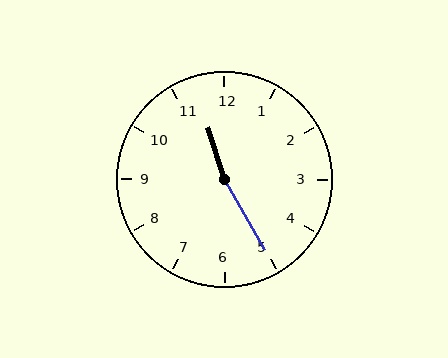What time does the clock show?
11:25.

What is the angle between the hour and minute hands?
Approximately 168 degrees.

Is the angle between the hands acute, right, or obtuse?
It is obtuse.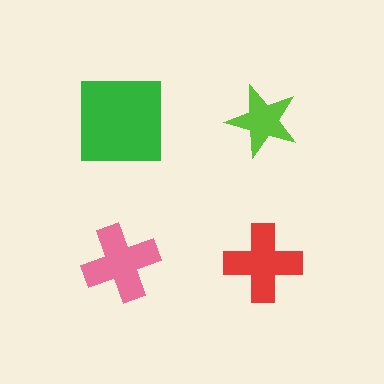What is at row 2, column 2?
A red cross.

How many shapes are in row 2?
2 shapes.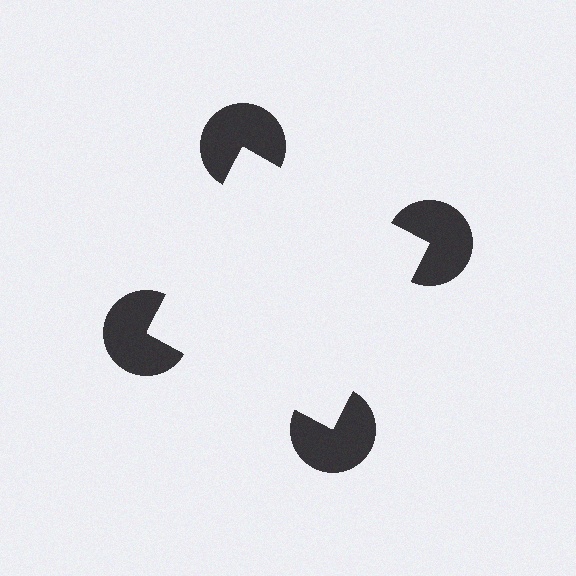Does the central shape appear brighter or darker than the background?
It typically appears slightly brighter than the background, even though no actual brightness change is drawn.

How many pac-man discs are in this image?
There are 4 — one at each vertex of the illusory square.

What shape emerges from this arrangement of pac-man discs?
An illusory square — its edges are inferred from the aligned wedge cuts in the pac-man discs, not physically drawn.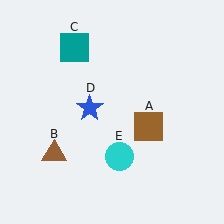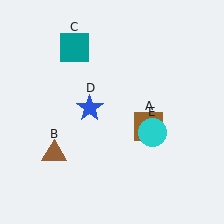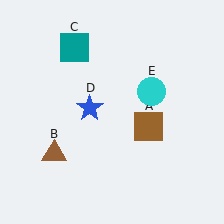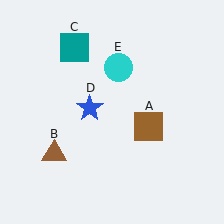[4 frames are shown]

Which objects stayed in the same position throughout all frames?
Brown square (object A) and brown triangle (object B) and teal square (object C) and blue star (object D) remained stationary.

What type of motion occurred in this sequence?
The cyan circle (object E) rotated counterclockwise around the center of the scene.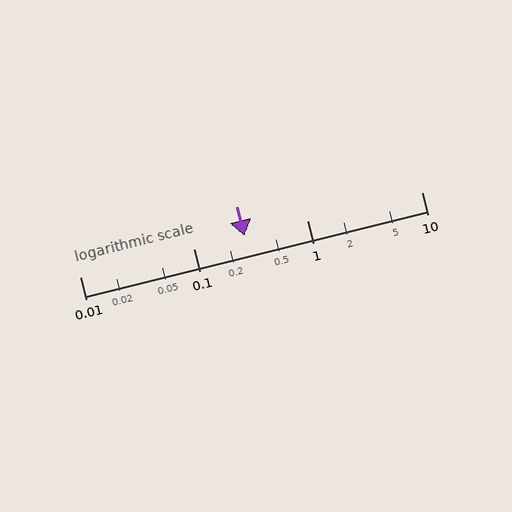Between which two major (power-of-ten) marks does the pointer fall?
The pointer is between 0.1 and 1.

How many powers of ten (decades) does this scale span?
The scale spans 3 decades, from 0.01 to 10.